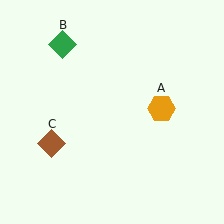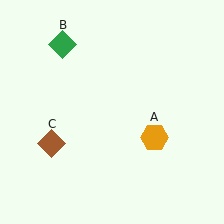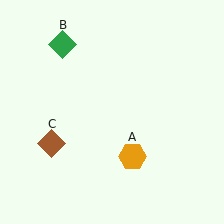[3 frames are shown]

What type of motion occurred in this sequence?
The orange hexagon (object A) rotated clockwise around the center of the scene.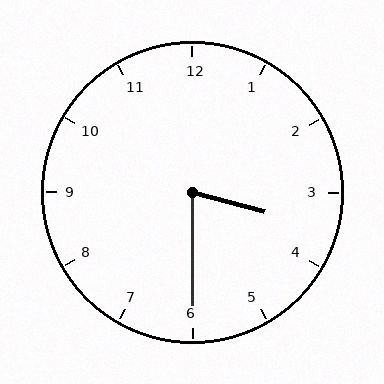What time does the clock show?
3:30.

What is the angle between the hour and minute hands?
Approximately 75 degrees.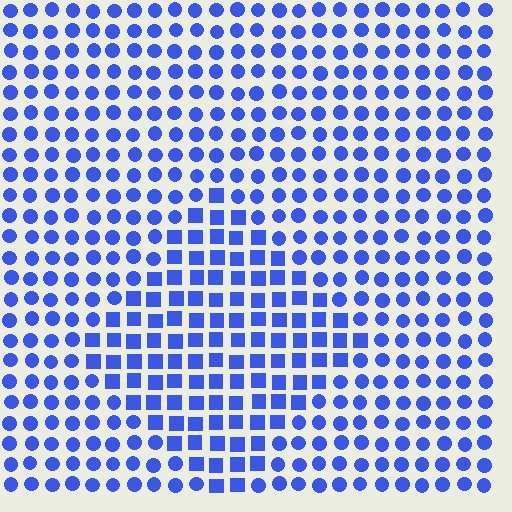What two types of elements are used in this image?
The image uses squares inside the diamond region and circles outside it.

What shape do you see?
I see a diamond.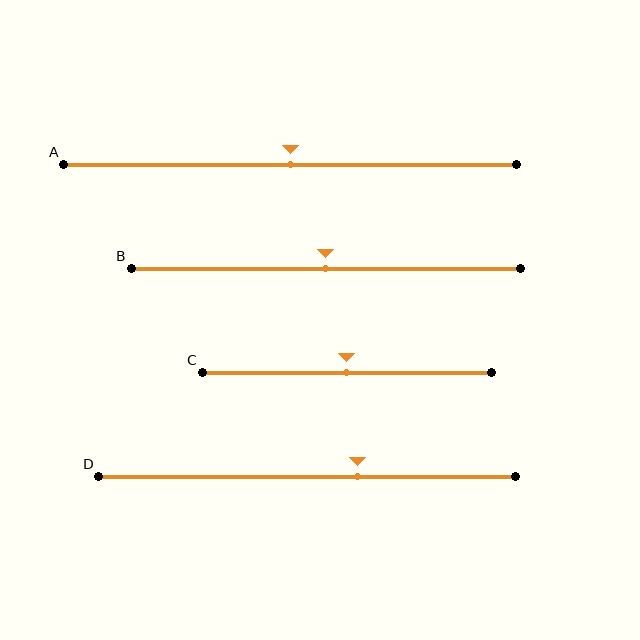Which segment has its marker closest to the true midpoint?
Segment A has its marker closest to the true midpoint.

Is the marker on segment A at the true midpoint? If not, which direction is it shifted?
Yes, the marker on segment A is at the true midpoint.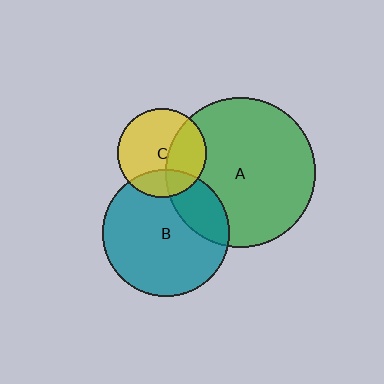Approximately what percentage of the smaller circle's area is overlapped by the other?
Approximately 25%.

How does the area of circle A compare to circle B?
Approximately 1.4 times.